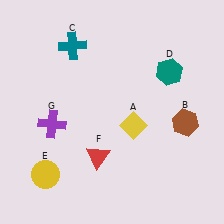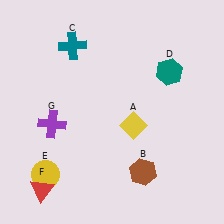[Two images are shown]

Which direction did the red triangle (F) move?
The red triangle (F) moved left.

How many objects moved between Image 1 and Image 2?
2 objects moved between the two images.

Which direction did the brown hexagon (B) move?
The brown hexagon (B) moved down.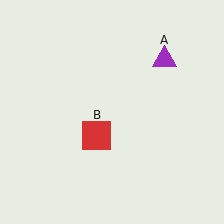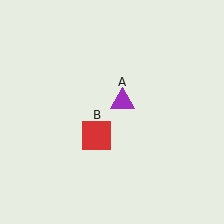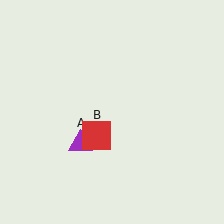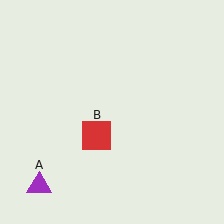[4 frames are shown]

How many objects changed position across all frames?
1 object changed position: purple triangle (object A).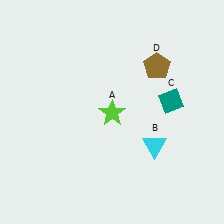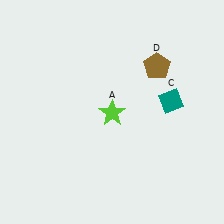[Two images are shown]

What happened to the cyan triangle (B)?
The cyan triangle (B) was removed in Image 2. It was in the bottom-right area of Image 1.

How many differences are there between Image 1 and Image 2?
There is 1 difference between the two images.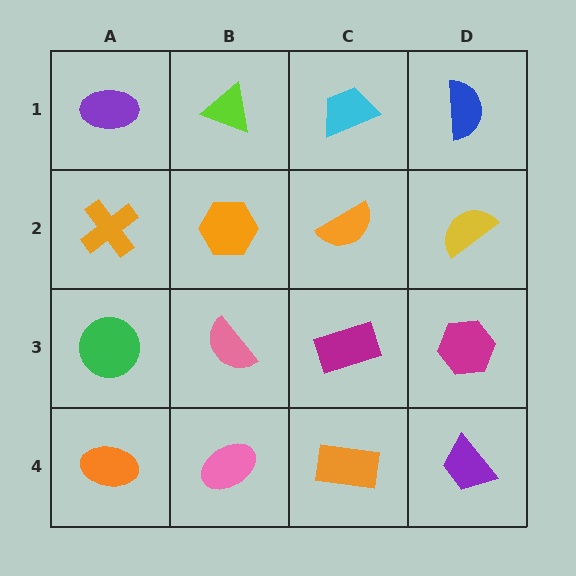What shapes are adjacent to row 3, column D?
A yellow semicircle (row 2, column D), a purple trapezoid (row 4, column D), a magenta rectangle (row 3, column C).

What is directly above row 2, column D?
A blue semicircle.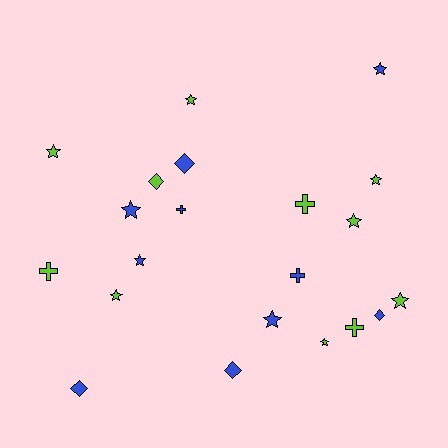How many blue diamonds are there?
There are 4 blue diamonds.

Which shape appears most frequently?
Star, with 11 objects.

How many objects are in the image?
There are 21 objects.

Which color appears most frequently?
Lime, with 11 objects.